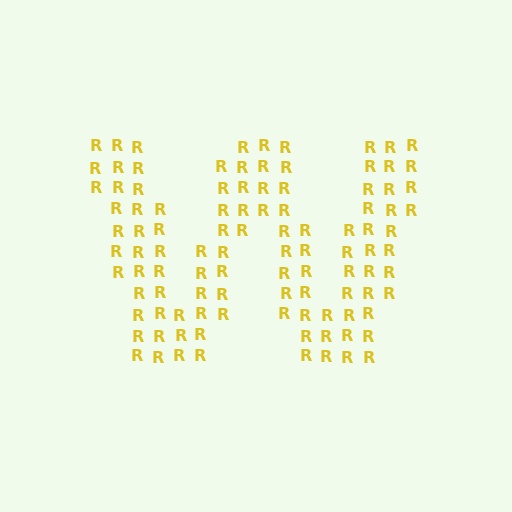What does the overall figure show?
The overall figure shows the letter W.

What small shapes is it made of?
It is made of small letter R's.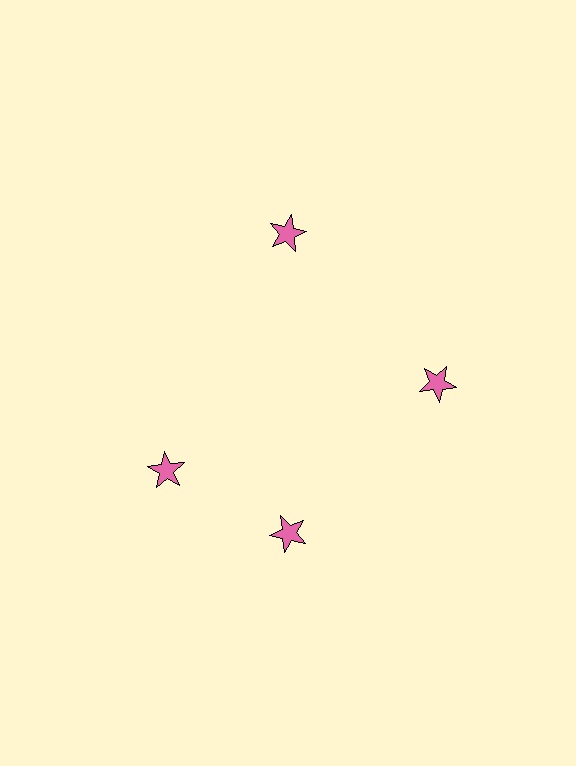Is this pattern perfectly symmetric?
No. The 4 pink stars are arranged in a ring, but one element near the 9 o'clock position is rotated out of alignment along the ring, breaking the 4-fold rotational symmetry.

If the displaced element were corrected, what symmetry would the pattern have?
It would have 4-fold rotational symmetry — the pattern would map onto itself every 90 degrees.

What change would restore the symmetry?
The symmetry would be restored by rotating it back into even spacing with its neighbors so that all 4 stars sit at equal angles and equal distance from the center.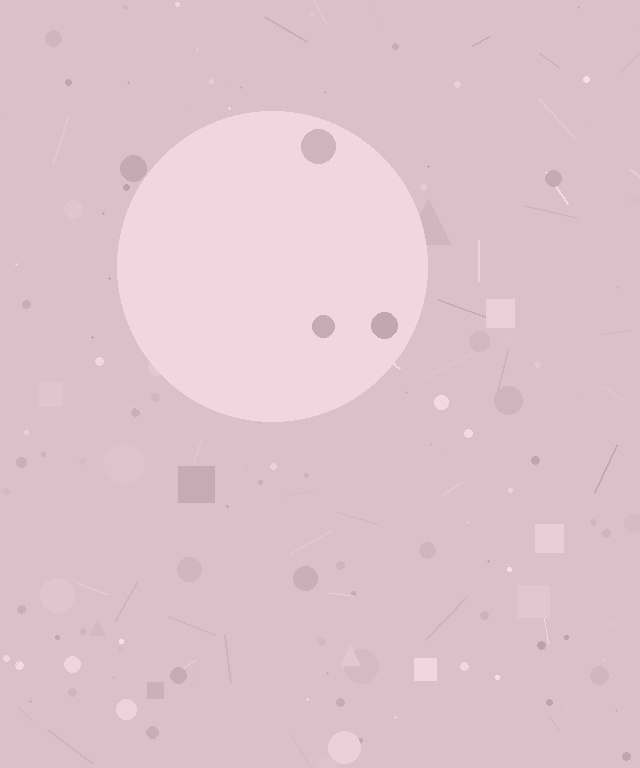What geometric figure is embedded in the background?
A circle is embedded in the background.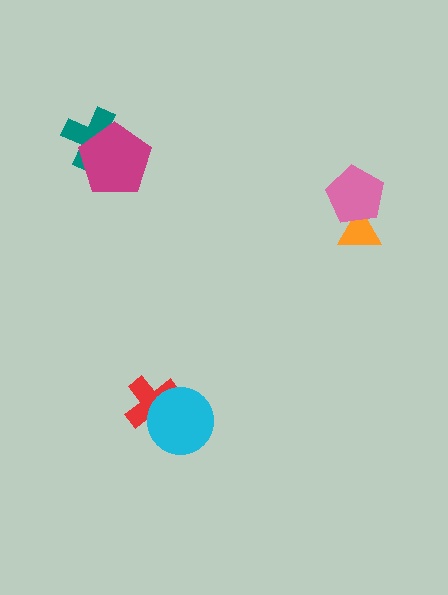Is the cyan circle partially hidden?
No, no other shape covers it.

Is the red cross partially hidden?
Yes, it is partially covered by another shape.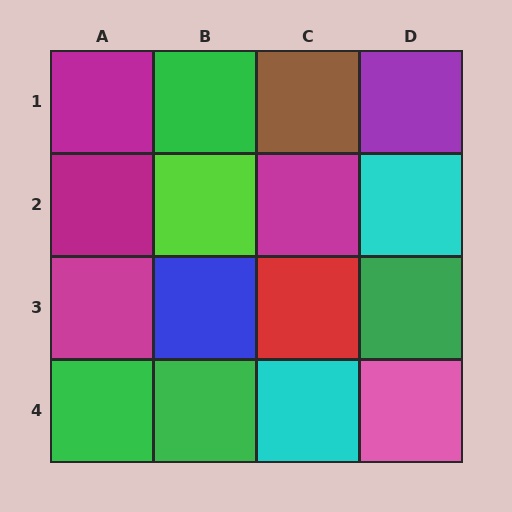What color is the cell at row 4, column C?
Cyan.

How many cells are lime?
1 cell is lime.